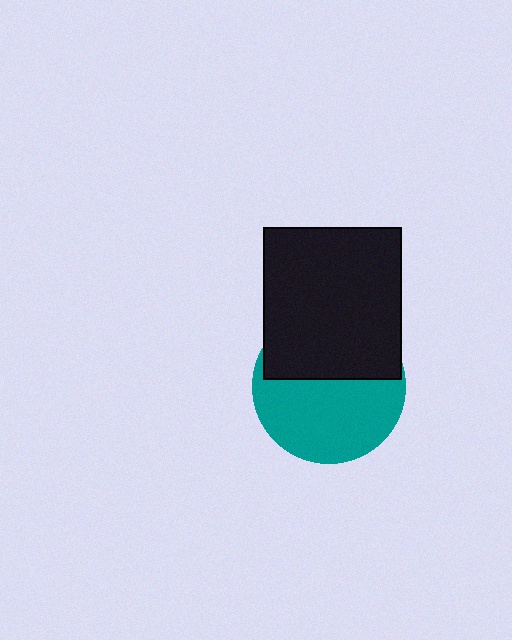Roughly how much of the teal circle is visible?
About half of it is visible (roughly 57%).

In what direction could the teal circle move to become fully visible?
The teal circle could move down. That would shift it out from behind the black rectangle entirely.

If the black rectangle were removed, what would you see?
You would see the complete teal circle.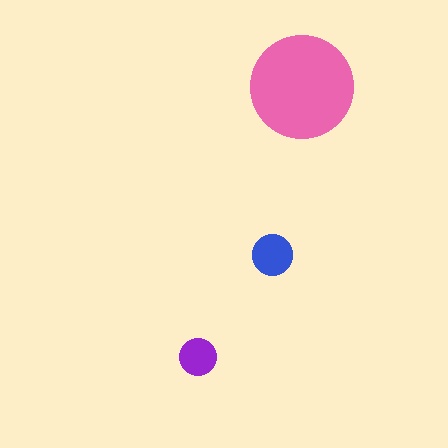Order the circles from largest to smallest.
the pink one, the blue one, the purple one.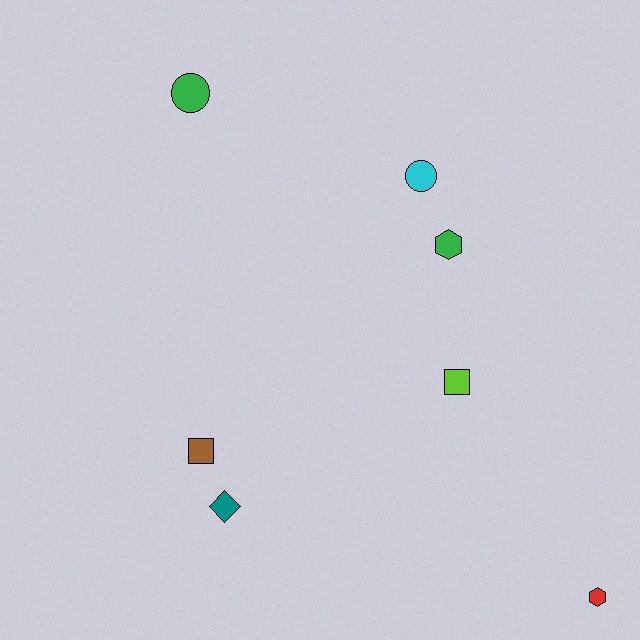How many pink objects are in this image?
There are no pink objects.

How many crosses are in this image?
There are no crosses.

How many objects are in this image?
There are 7 objects.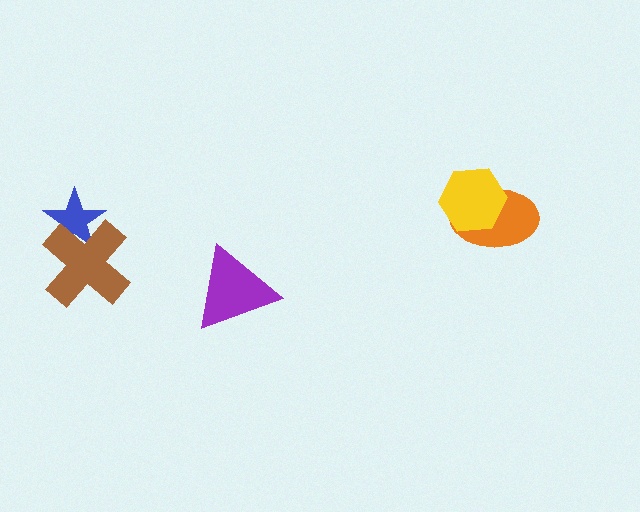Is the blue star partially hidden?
Yes, it is partially covered by another shape.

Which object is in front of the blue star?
The brown cross is in front of the blue star.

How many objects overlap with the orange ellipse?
1 object overlaps with the orange ellipse.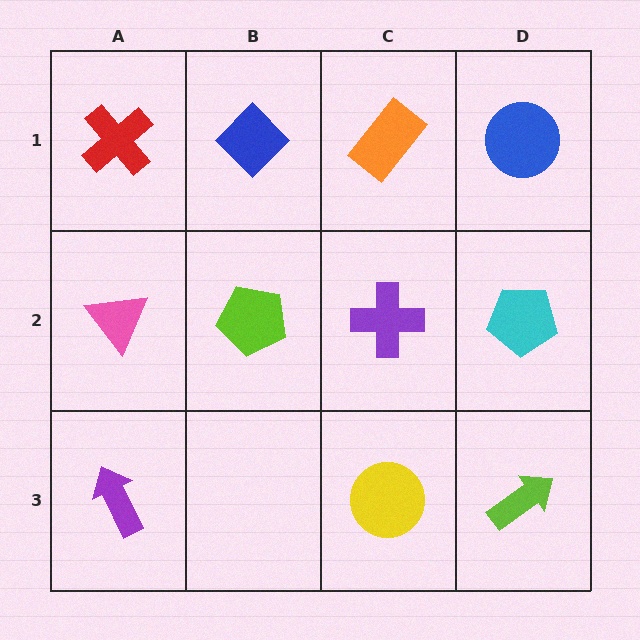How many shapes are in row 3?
3 shapes.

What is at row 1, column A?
A red cross.